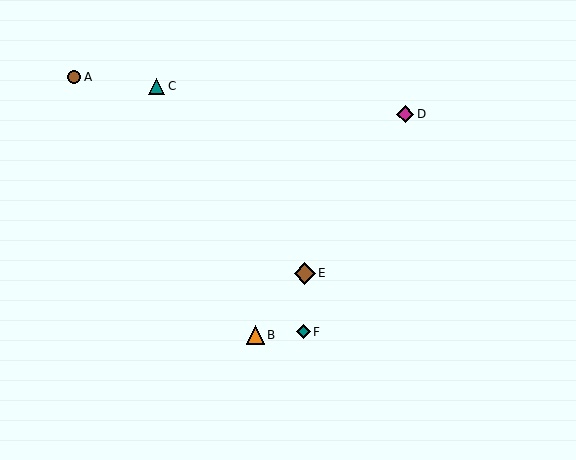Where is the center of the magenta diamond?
The center of the magenta diamond is at (405, 114).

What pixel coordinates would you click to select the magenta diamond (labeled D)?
Click at (405, 114) to select the magenta diamond D.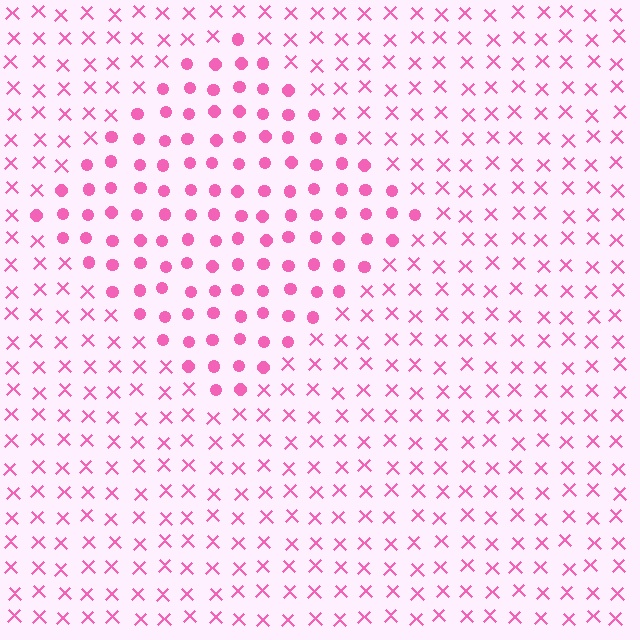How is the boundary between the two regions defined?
The boundary is defined by a change in element shape: circles inside vs. X marks outside. All elements share the same color and spacing.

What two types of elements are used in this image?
The image uses circles inside the diamond region and X marks outside it.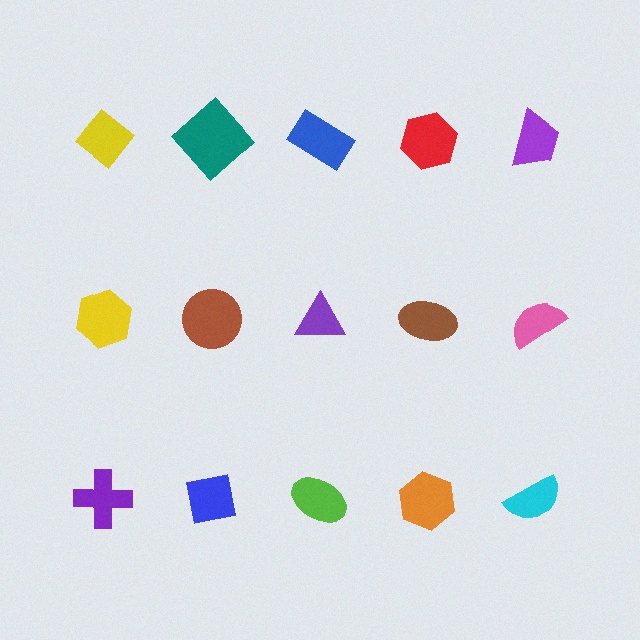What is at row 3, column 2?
A blue square.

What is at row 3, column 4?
An orange hexagon.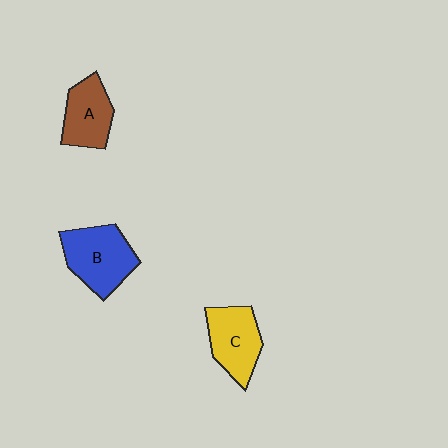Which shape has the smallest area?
Shape A (brown).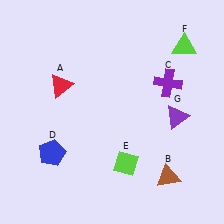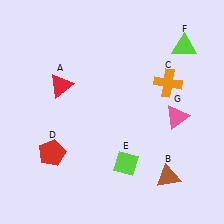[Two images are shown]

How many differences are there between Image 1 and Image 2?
There are 3 differences between the two images.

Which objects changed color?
C changed from purple to orange. D changed from blue to red. G changed from purple to pink.